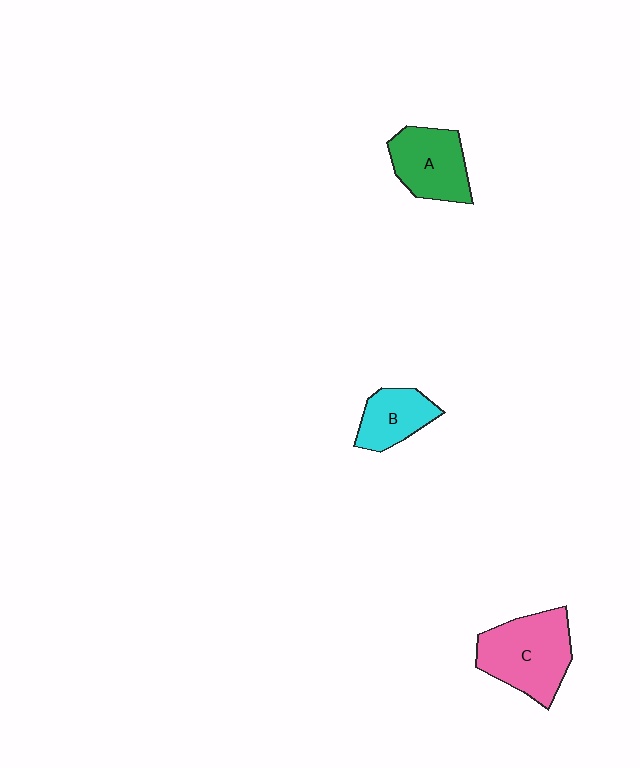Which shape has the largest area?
Shape C (pink).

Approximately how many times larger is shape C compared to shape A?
Approximately 1.3 times.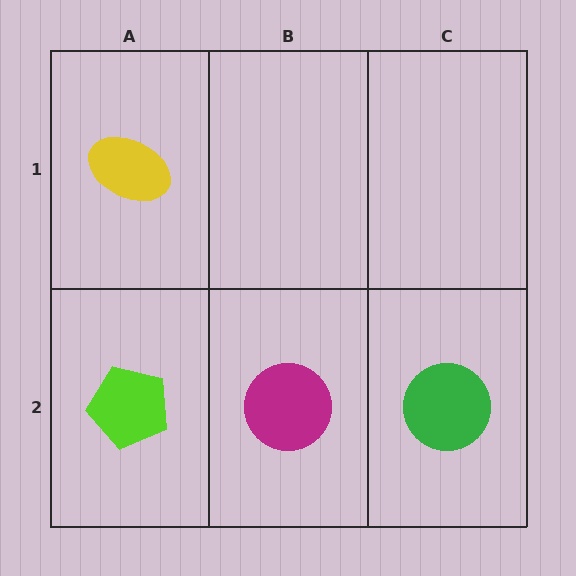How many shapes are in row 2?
3 shapes.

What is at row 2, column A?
A lime pentagon.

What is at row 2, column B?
A magenta circle.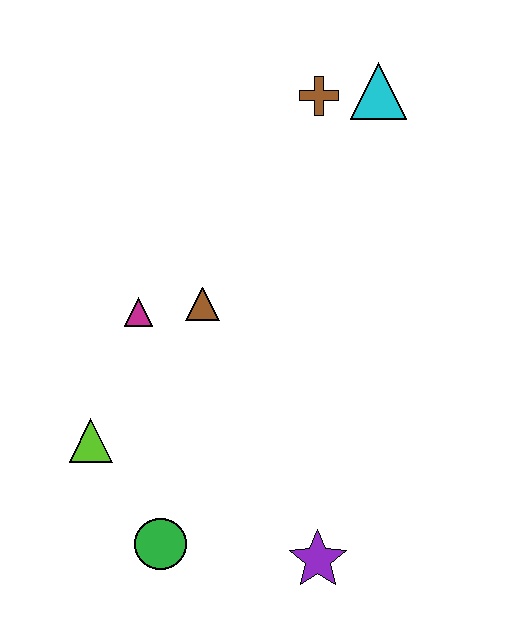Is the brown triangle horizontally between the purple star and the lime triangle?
Yes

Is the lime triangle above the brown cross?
No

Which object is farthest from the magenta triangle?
The cyan triangle is farthest from the magenta triangle.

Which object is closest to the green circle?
The lime triangle is closest to the green circle.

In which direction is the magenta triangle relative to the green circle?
The magenta triangle is above the green circle.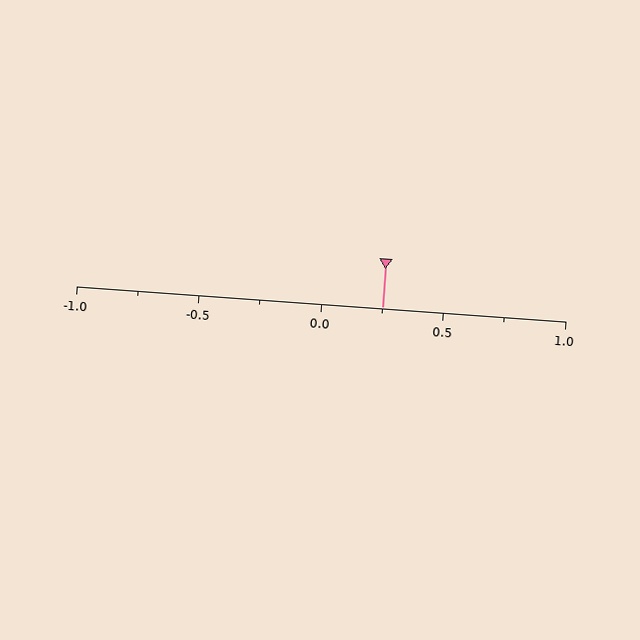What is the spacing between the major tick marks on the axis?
The major ticks are spaced 0.5 apart.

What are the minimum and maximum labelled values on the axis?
The axis runs from -1.0 to 1.0.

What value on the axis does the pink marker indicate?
The marker indicates approximately 0.25.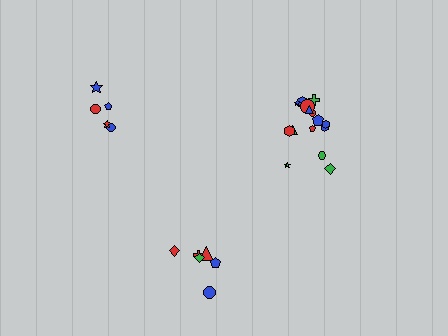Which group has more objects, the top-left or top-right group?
The top-right group.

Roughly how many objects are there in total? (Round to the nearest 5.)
Roughly 25 objects in total.